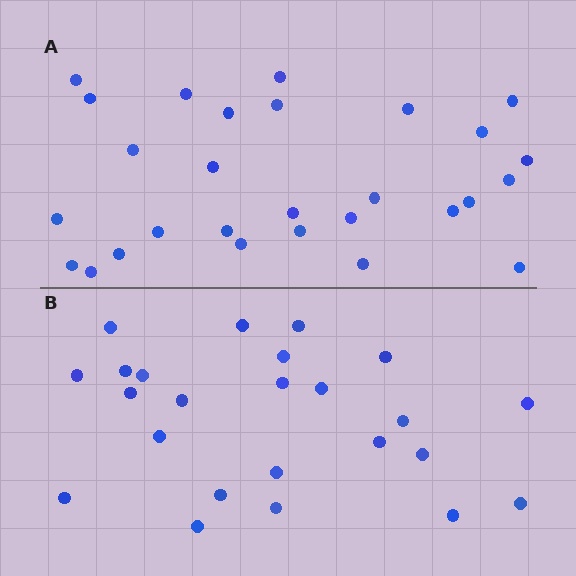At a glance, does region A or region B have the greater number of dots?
Region A (the top region) has more dots.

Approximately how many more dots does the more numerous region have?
Region A has about 4 more dots than region B.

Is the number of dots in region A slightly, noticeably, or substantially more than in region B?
Region A has only slightly more — the two regions are fairly close. The ratio is roughly 1.2 to 1.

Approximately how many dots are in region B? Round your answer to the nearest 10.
About 20 dots. (The exact count is 24, which rounds to 20.)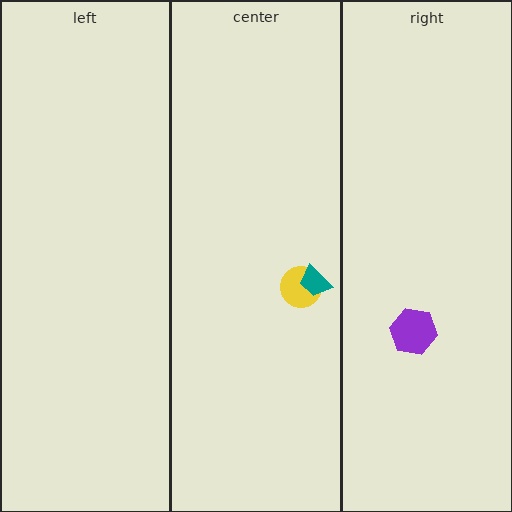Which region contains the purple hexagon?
The right region.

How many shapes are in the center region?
2.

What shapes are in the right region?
The purple hexagon.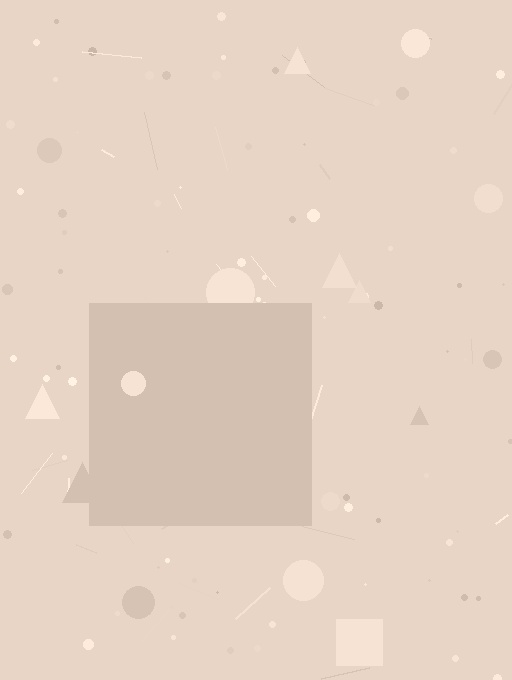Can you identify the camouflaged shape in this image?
The camouflaged shape is a square.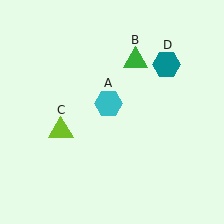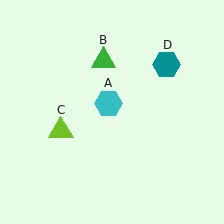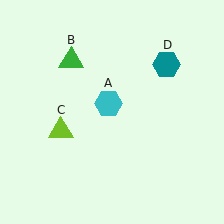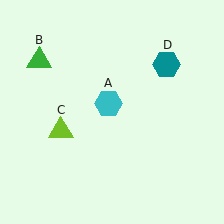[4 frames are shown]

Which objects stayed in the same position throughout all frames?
Cyan hexagon (object A) and lime triangle (object C) and teal hexagon (object D) remained stationary.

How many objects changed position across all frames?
1 object changed position: green triangle (object B).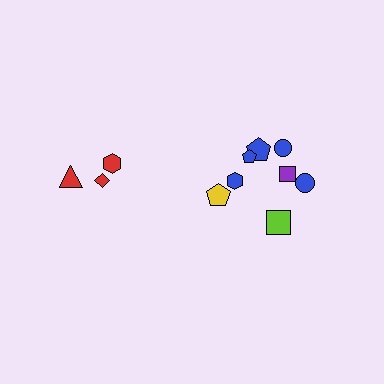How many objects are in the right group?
There are 8 objects.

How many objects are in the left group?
There are 3 objects.